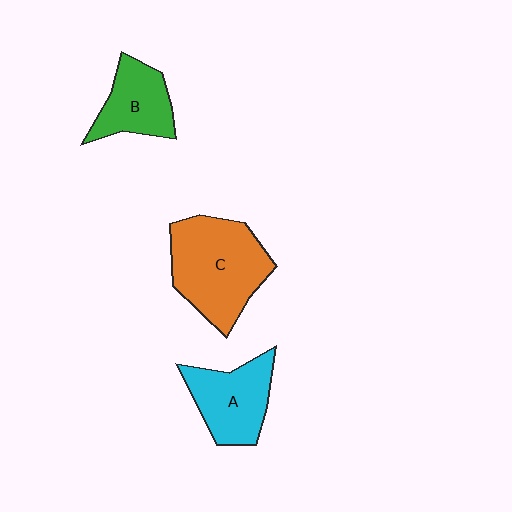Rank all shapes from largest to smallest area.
From largest to smallest: C (orange), A (cyan), B (green).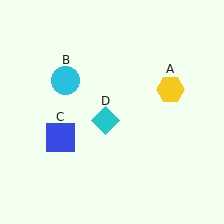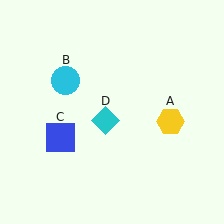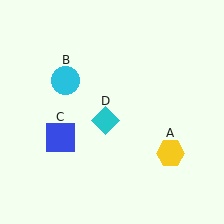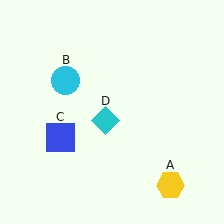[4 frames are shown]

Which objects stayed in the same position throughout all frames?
Cyan circle (object B) and blue square (object C) and cyan diamond (object D) remained stationary.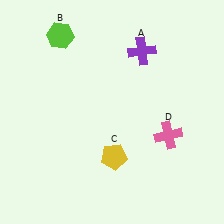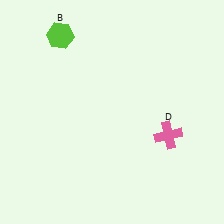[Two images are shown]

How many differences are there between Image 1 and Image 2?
There are 2 differences between the two images.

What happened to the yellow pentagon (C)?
The yellow pentagon (C) was removed in Image 2. It was in the bottom-right area of Image 1.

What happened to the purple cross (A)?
The purple cross (A) was removed in Image 2. It was in the top-right area of Image 1.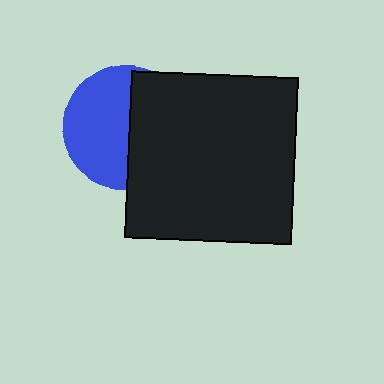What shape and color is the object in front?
The object in front is a black square.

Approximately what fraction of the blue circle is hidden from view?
Roughly 46% of the blue circle is hidden behind the black square.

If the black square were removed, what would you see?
You would see the complete blue circle.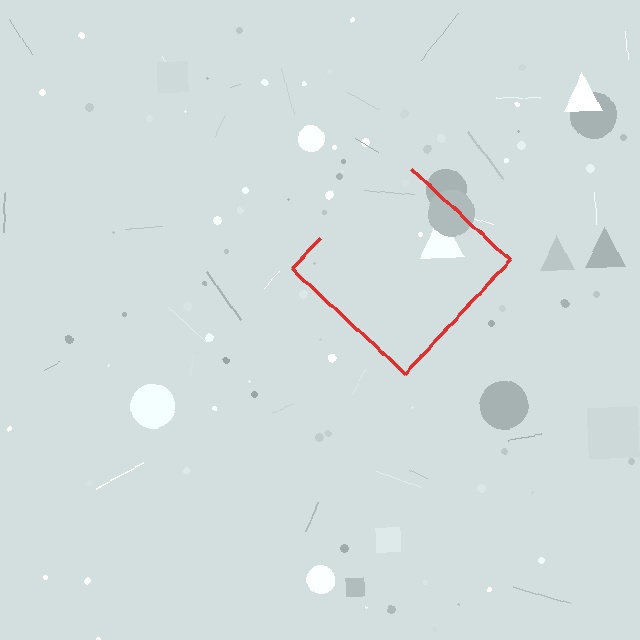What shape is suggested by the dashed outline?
The dashed outline suggests a diamond.